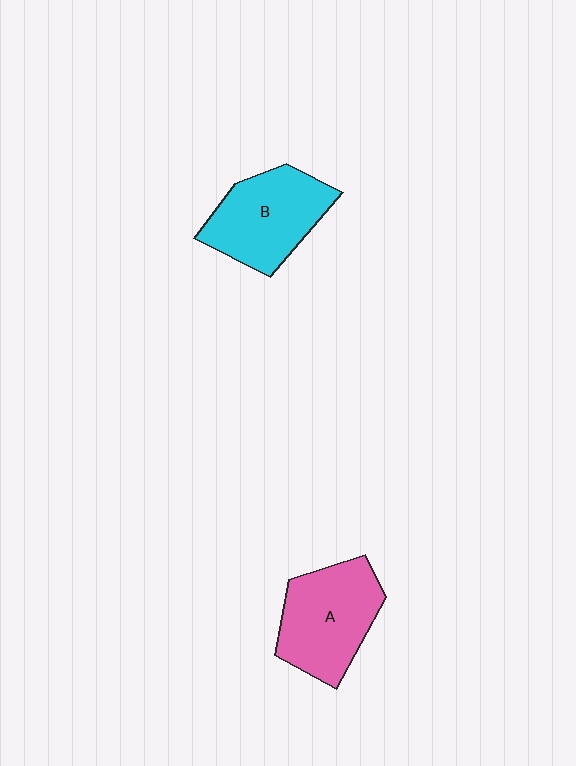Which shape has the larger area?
Shape A (pink).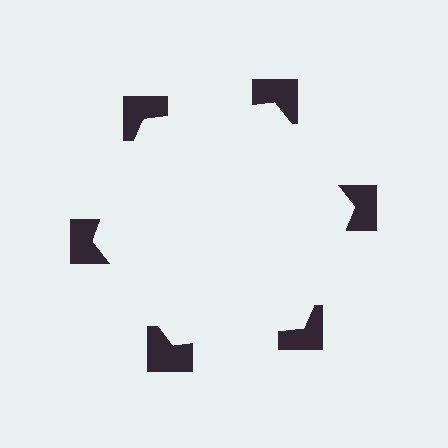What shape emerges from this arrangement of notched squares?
An illusory hexagon — its edges are inferred from the aligned wedge cuts in the notched squares, not physically drawn.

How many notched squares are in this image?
There are 6 — one at each vertex of the illusory hexagon.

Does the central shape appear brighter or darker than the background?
It typically appears slightly brighter than the background, even though no actual brightness change is drawn.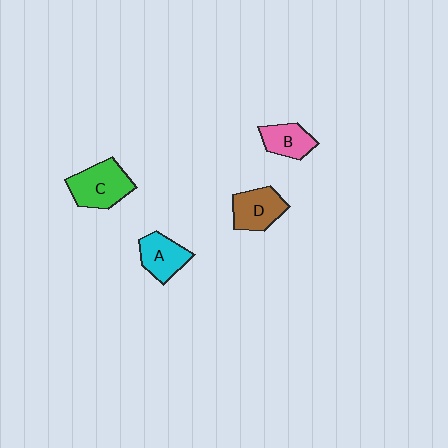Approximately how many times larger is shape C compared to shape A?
Approximately 1.3 times.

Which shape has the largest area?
Shape C (green).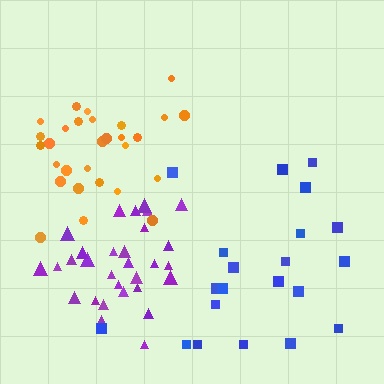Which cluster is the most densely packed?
Purple.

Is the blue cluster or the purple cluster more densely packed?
Purple.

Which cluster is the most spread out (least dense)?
Blue.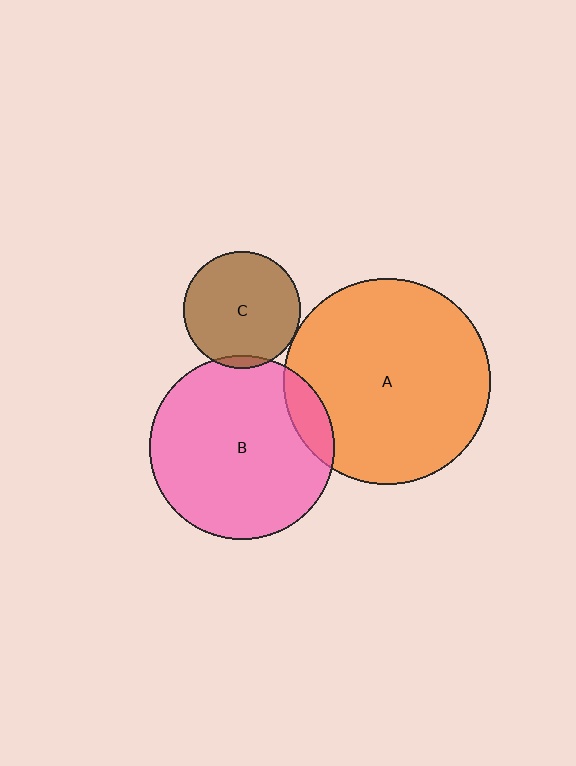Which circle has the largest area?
Circle A (orange).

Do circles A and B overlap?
Yes.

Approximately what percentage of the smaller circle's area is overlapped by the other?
Approximately 10%.